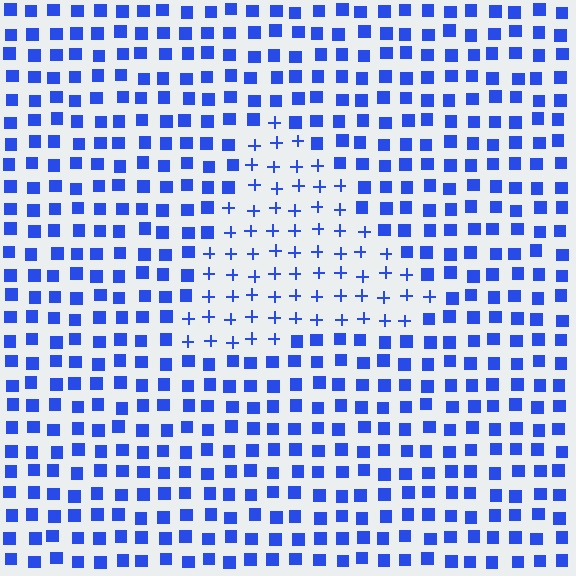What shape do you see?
I see a triangle.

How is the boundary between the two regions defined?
The boundary is defined by a change in element shape: plus signs inside vs. squares outside. All elements share the same color and spacing.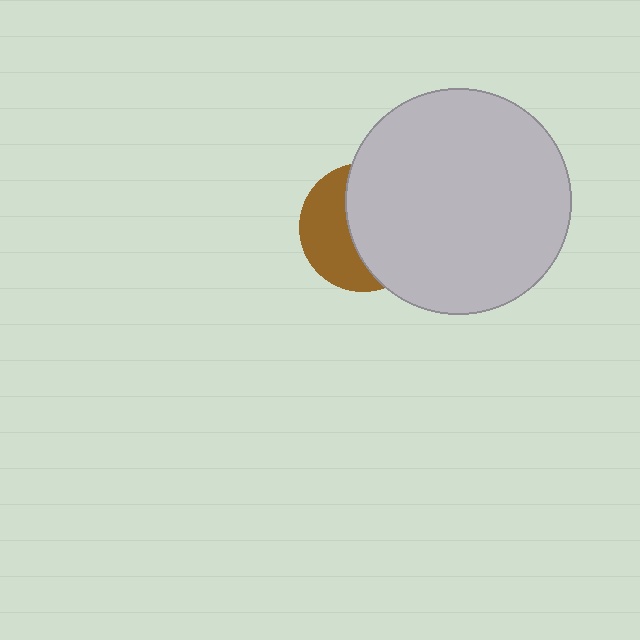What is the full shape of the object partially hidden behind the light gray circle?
The partially hidden object is a brown circle.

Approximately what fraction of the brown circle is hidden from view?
Roughly 58% of the brown circle is hidden behind the light gray circle.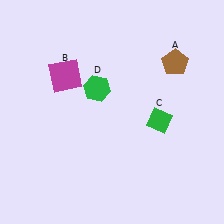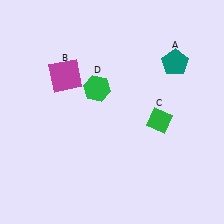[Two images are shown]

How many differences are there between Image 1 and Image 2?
There is 1 difference between the two images.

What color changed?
The pentagon (A) changed from brown in Image 1 to teal in Image 2.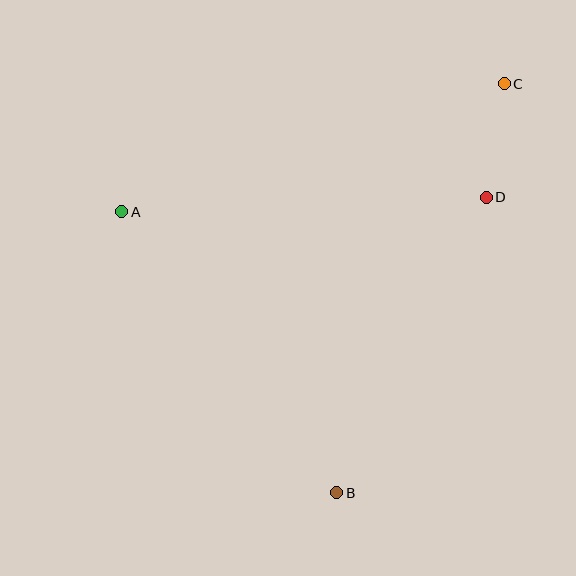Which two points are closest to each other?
Points C and D are closest to each other.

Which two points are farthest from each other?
Points B and C are farthest from each other.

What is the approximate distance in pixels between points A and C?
The distance between A and C is approximately 403 pixels.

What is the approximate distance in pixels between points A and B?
The distance between A and B is approximately 354 pixels.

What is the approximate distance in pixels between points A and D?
The distance between A and D is approximately 364 pixels.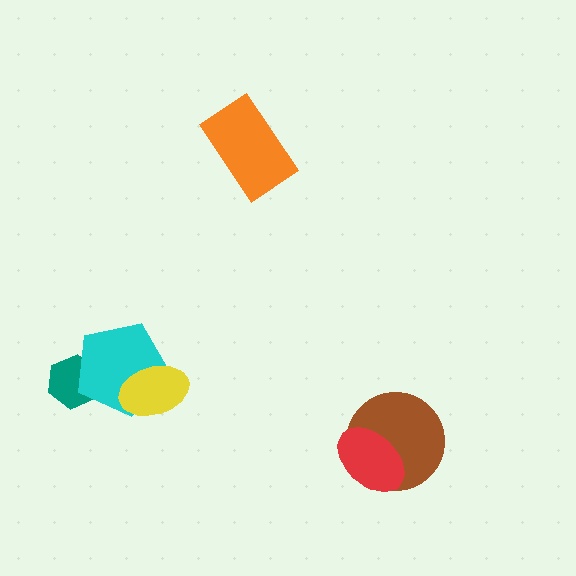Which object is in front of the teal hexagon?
The cyan pentagon is in front of the teal hexagon.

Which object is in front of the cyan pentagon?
The yellow ellipse is in front of the cyan pentagon.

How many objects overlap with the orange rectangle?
0 objects overlap with the orange rectangle.